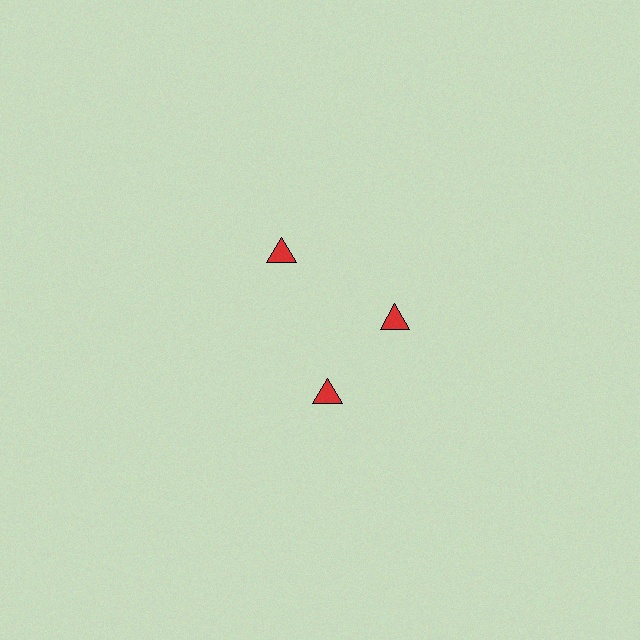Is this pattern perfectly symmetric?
No. The 3 red triangles are arranged in a ring, but one element near the 7 o'clock position is rotated out of alignment along the ring, breaking the 3-fold rotational symmetry.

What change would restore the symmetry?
The symmetry would be restored by rotating it back into even spacing with its neighbors so that all 3 triangles sit at equal angles and equal distance from the center.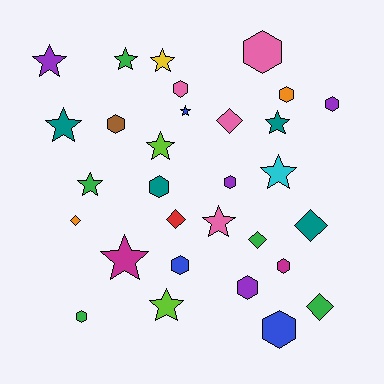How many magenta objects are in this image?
There are 2 magenta objects.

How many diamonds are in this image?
There are 6 diamonds.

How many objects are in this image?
There are 30 objects.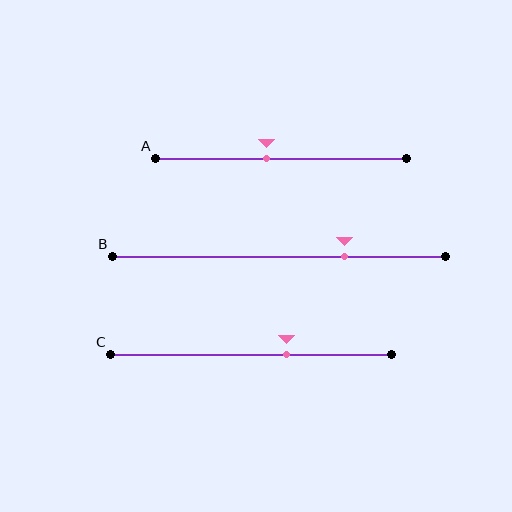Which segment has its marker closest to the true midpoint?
Segment A has its marker closest to the true midpoint.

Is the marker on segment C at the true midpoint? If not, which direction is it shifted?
No, the marker on segment C is shifted to the right by about 13% of the segment length.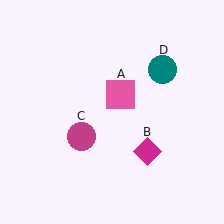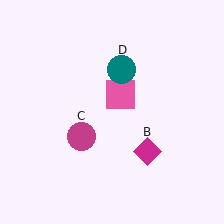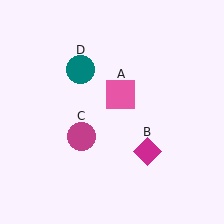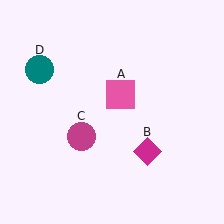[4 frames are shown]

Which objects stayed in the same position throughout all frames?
Pink square (object A) and magenta diamond (object B) and magenta circle (object C) remained stationary.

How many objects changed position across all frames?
1 object changed position: teal circle (object D).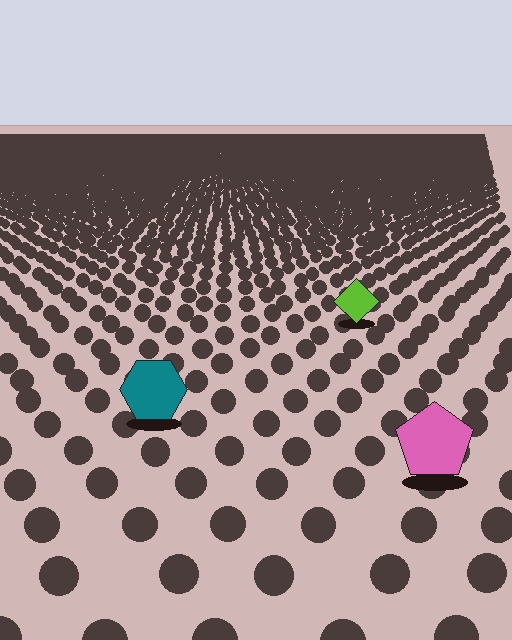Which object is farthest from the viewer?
The lime diamond is farthest from the viewer. It appears smaller and the ground texture around it is denser.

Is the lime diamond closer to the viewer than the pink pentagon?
No. The pink pentagon is closer — you can tell from the texture gradient: the ground texture is coarser near it.